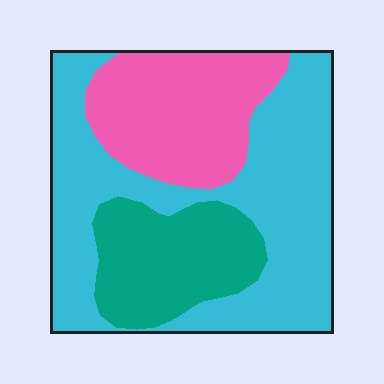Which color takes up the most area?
Cyan, at roughly 50%.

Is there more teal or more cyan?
Cyan.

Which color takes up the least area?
Teal, at roughly 20%.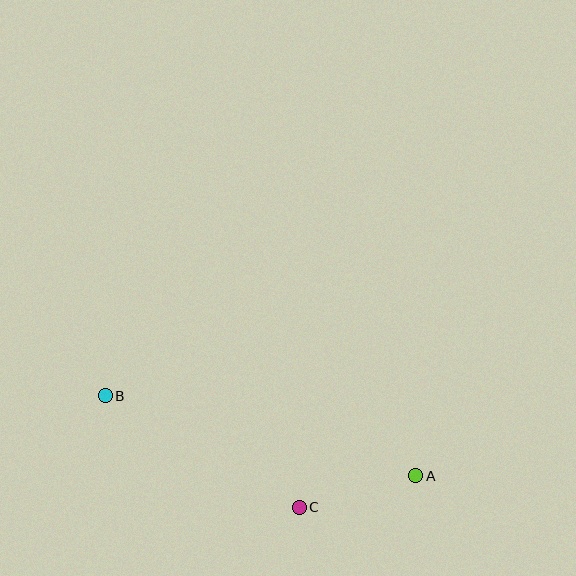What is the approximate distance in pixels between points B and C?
The distance between B and C is approximately 223 pixels.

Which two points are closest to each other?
Points A and C are closest to each other.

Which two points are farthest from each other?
Points A and B are farthest from each other.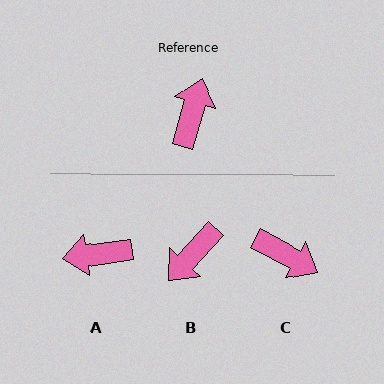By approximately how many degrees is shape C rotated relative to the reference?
Approximately 102 degrees clockwise.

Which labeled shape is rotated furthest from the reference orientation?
B, about 153 degrees away.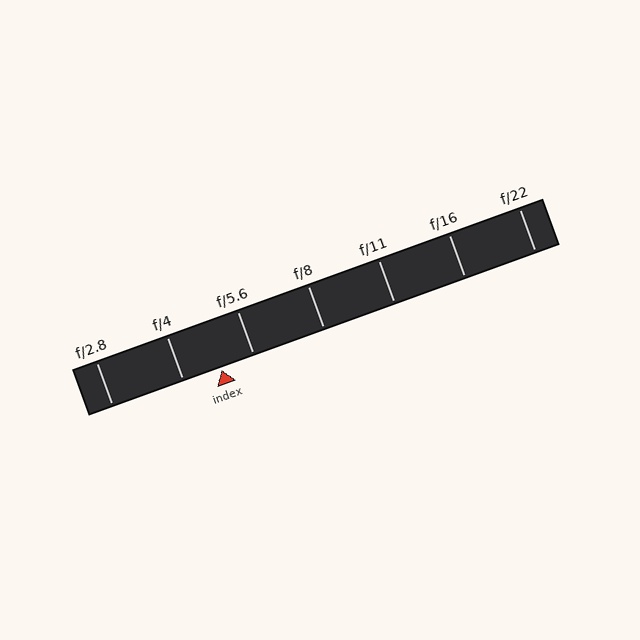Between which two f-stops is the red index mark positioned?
The index mark is between f/4 and f/5.6.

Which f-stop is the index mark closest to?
The index mark is closest to f/5.6.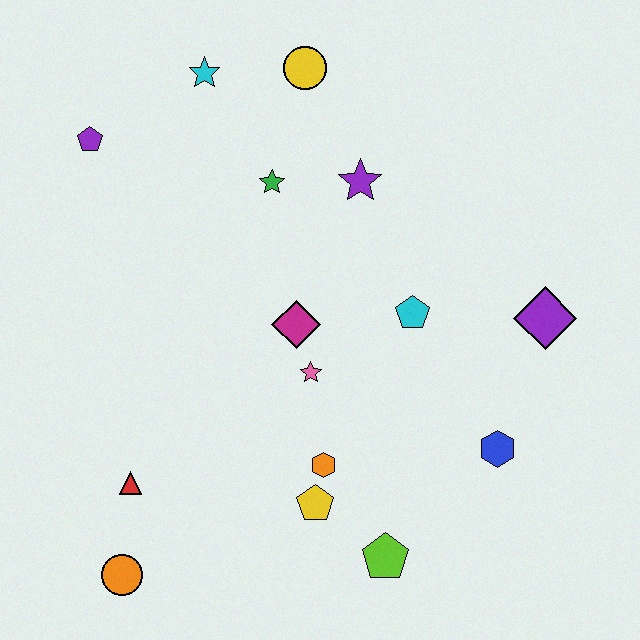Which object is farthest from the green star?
The orange circle is farthest from the green star.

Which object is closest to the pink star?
The magenta diamond is closest to the pink star.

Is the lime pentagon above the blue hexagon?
No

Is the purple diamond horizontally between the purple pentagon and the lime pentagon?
No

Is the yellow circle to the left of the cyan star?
No